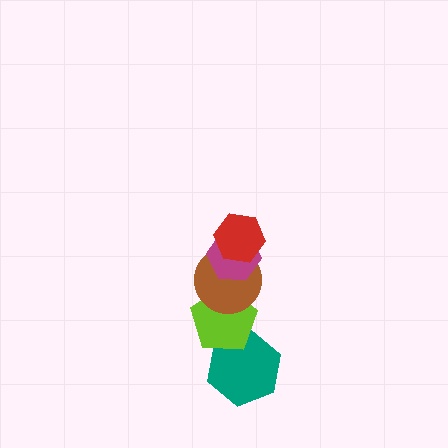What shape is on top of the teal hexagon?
The lime pentagon is on top of the teal hexagon.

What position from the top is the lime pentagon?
The lime pentagon is 4th from the top.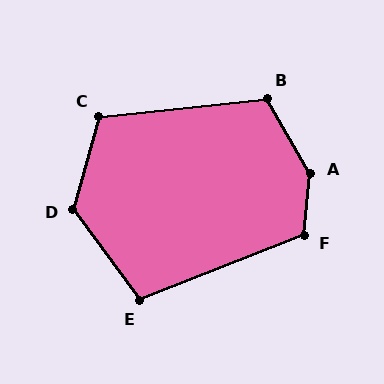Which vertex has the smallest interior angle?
E, at approximately 105 degrees.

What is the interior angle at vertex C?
Approximately 111 degrees (obtuse).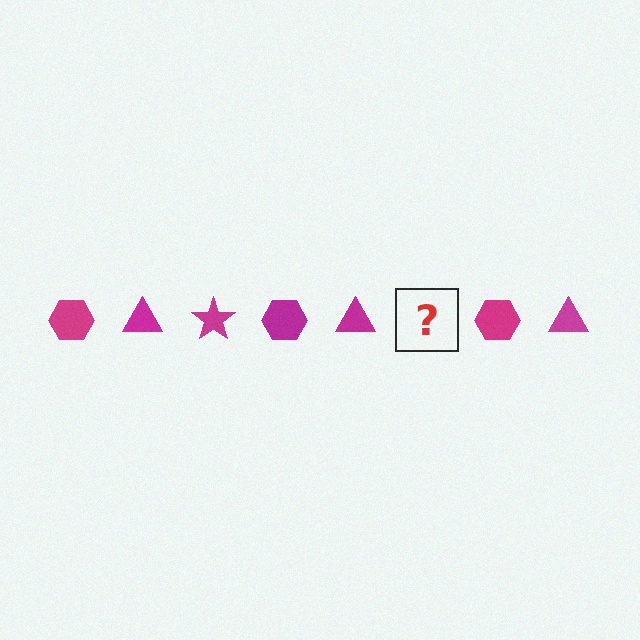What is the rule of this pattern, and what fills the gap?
The rule is that the pattern cycles through hexagon, triangle, star shapes in magenta. The gap should be filled with a magenta star.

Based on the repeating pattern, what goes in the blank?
The blank should be a magenta star.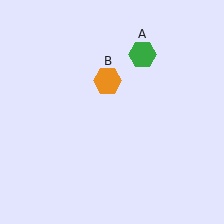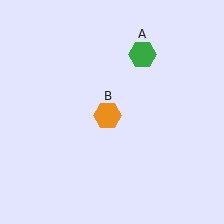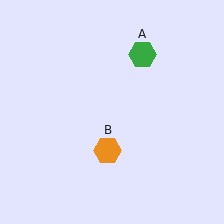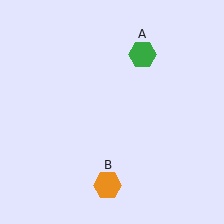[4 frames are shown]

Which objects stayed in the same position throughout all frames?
Green hexagon (object A) remained stationary.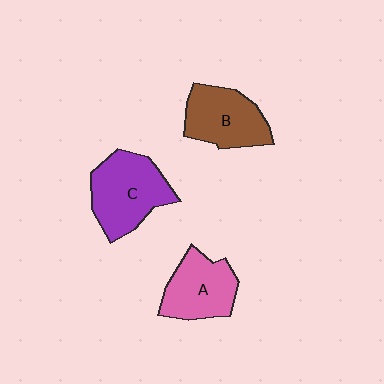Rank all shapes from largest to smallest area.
From largest to smallest: C (purple), B (brown), A (pink).